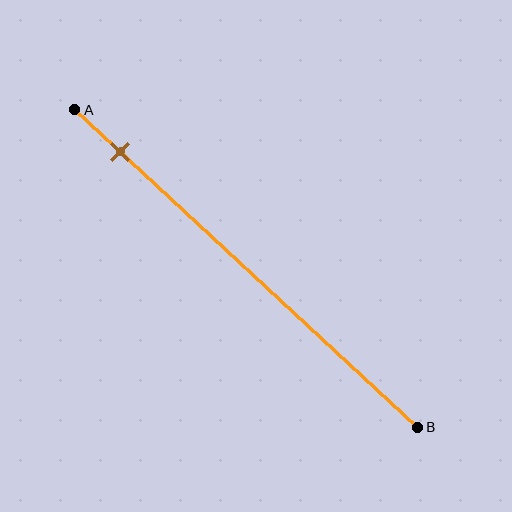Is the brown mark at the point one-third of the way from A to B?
No, the mark is at about 15% from A, not at the 33% one-third point.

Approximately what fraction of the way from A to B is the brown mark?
The brown mark is approximately 15% of the way from A to B.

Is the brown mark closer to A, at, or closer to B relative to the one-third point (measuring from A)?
The brown mark is closer to point A than the one-third point of segment AB.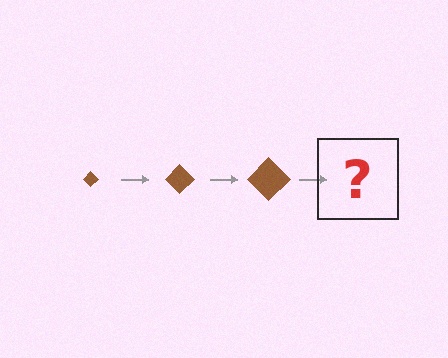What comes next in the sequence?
The next element should be a brown diamond, larger than the previous one.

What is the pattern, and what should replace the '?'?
The pattern is that the diamond gets progressively larger each step. The '?' should be a brown diamond, larger than the previous one.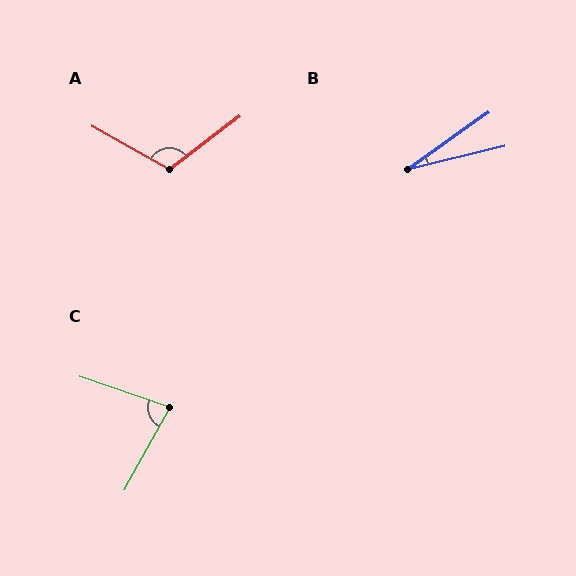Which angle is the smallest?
B, at approximately 21 degrees.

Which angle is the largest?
A, at approximately 114 degrees.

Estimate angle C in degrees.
Approximately 80 degrees.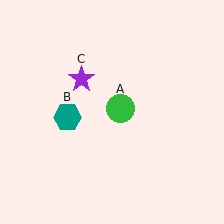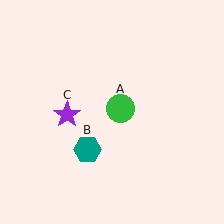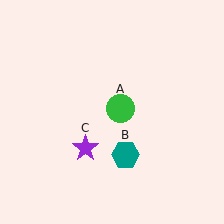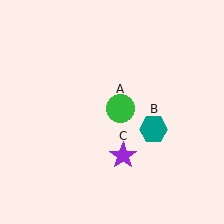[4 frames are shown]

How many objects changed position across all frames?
2 objects changed position: teal hexagon (object B), purple star (object C).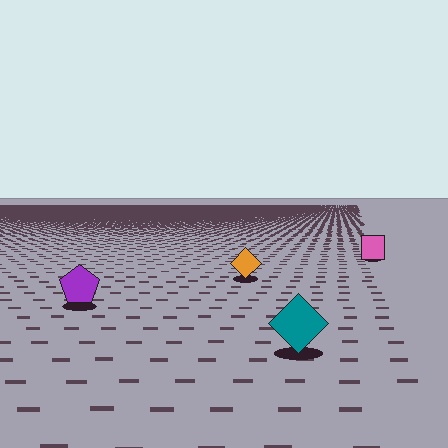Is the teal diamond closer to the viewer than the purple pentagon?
Yes. The teal diamond is closer — you can tell from the texture gradient: the ground texture is coarser near it.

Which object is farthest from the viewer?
The pink square is farthest from the viewer. It appears smaller and the ground texture around it is denser.